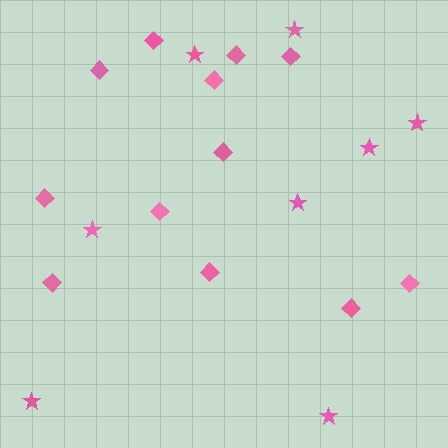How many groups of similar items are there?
There are 2 groups: one group of stars (8) and one group of diamonds (12).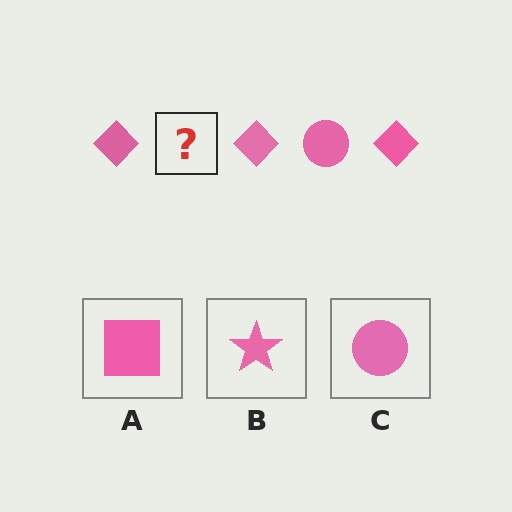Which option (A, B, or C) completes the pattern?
C.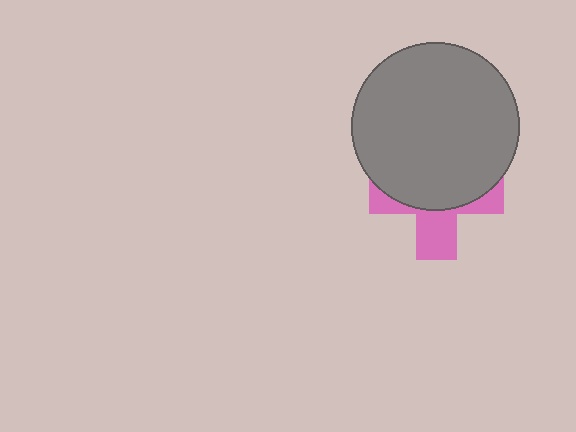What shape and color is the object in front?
The object in front is a gray circle.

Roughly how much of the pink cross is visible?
A small part of it is visible (roughly 39%).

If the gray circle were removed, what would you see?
You would see the complete pink cross.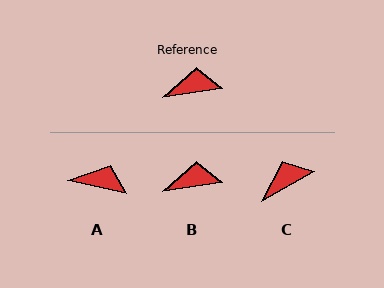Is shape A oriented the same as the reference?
No, it is off by about 21 degrees.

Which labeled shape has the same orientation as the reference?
B.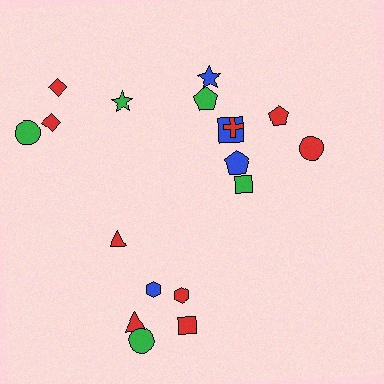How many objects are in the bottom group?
There are 5 objects.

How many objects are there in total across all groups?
There are 18 objects.